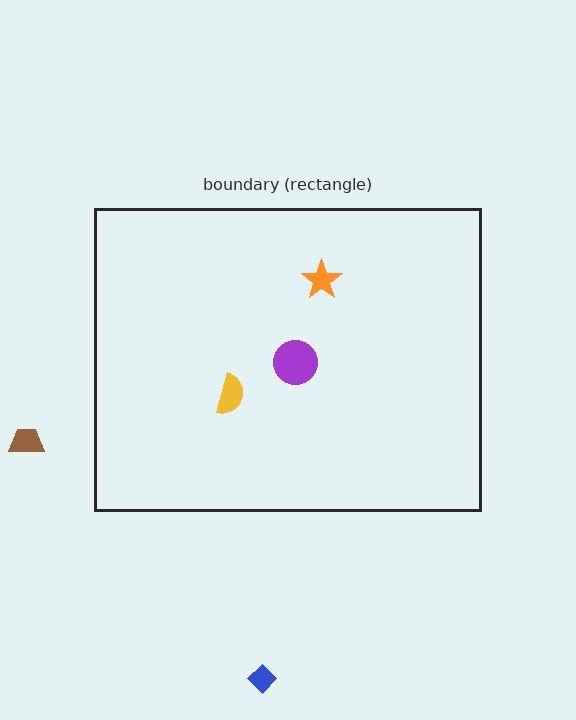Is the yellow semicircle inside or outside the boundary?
Inside.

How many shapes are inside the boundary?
3 inside, 2 outside.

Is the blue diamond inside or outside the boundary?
Outside.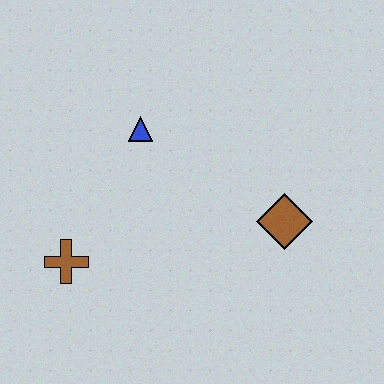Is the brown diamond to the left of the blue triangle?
No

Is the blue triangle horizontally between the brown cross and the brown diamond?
Yes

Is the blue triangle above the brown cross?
Yes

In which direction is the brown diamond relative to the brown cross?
The brown diamond is to the right of the brown cross.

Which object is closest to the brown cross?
The blue triangle is closest to the brown cross.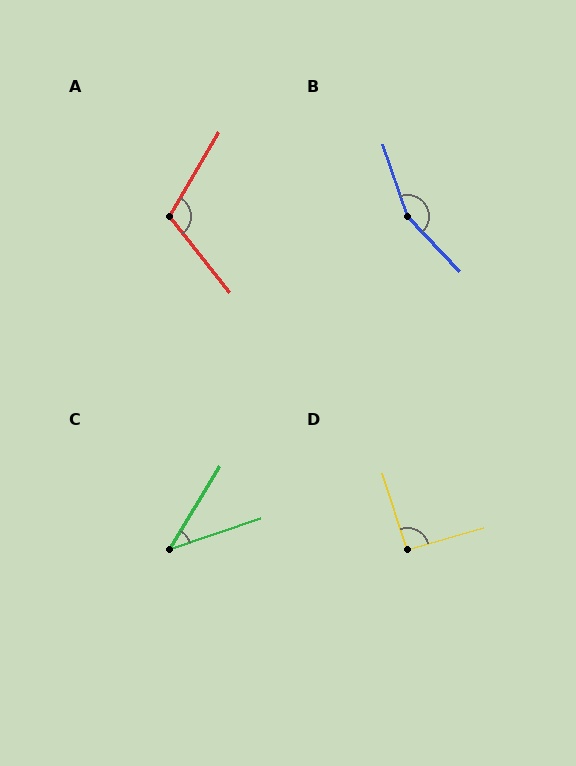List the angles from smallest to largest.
C (40°), D (92°), A (111°), B (155°).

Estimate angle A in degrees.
Approximately 111 degrees.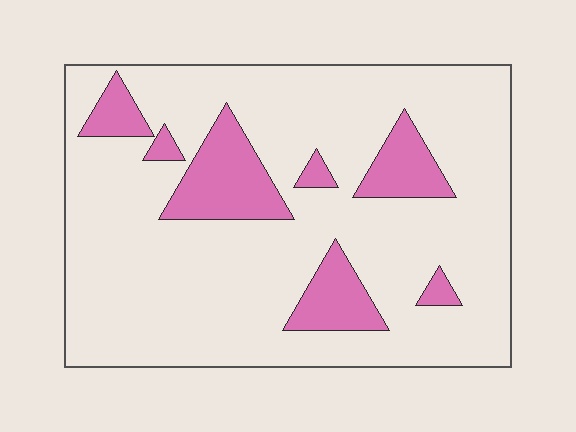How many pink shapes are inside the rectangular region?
7.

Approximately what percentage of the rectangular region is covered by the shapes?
Approximately 15%.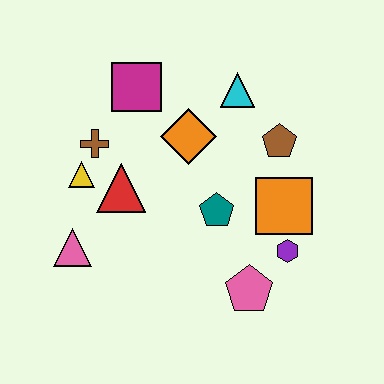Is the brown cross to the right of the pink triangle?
Yes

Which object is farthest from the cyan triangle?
The pink triangle is farthest from the cyan triangle.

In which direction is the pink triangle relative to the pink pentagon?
The pink triangle is to the left of the pink pentagon.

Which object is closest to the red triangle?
The yellow triangle is closest to the red triangle.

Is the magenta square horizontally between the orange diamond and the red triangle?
Yes